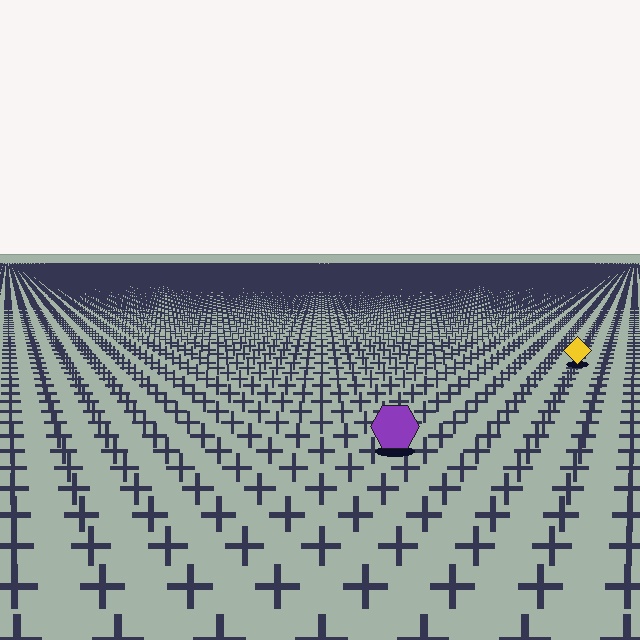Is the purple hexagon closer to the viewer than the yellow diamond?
Yes. The purple hexagon is closer — you can tell from the texture gradient: the ground texture is coarser near it.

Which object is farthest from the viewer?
The yellow diamond is farthest from the viewer. It appears smaller and the ground texture around it is denser.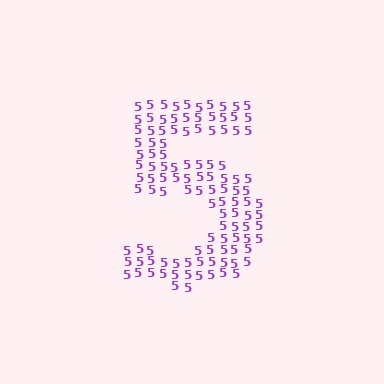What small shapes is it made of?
It is made of small digit 5's.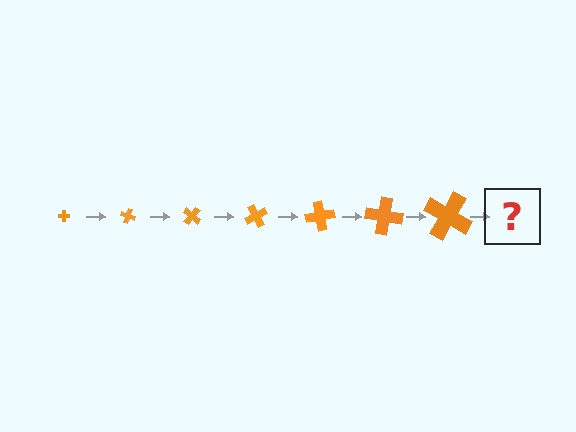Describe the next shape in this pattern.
It should be a cross, larger than the previous one and rotated 140 degrees from the start.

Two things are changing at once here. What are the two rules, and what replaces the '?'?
The two rules are that the cross grows larger each step and it rotates 20 degrees each step. The '?' should be a cross, larger than the previous one and rotated 140 degrees from the start.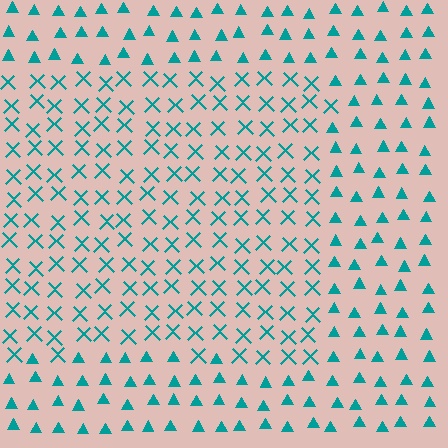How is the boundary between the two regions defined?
The boundary is defined by a change in element shape: X marks inside vs. triangles outside. All elements share the same color and spacing.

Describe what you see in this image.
The image is filled with small teal elements arranged in a uniform grid. A rectangle-shaped region contains X marks, while the surrounding area contains triangles. The boundary is defined purely by the change in element shape.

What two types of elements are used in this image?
The image uses X marks inside the rectangle region and triangles outside it.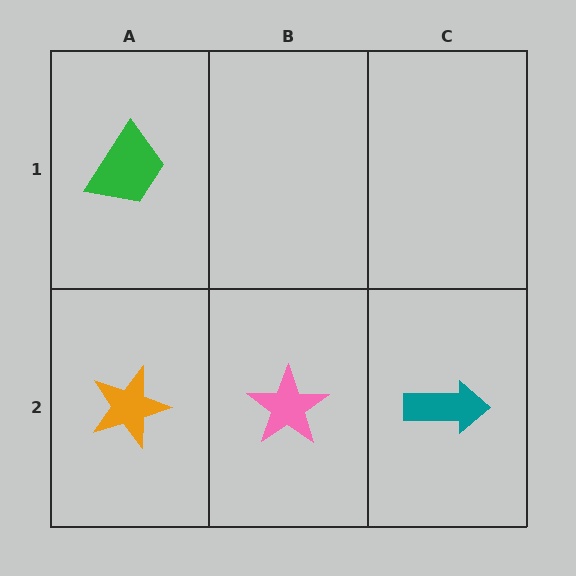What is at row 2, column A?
An orange star.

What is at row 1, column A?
A green trapezoid.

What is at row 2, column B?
A pink star.